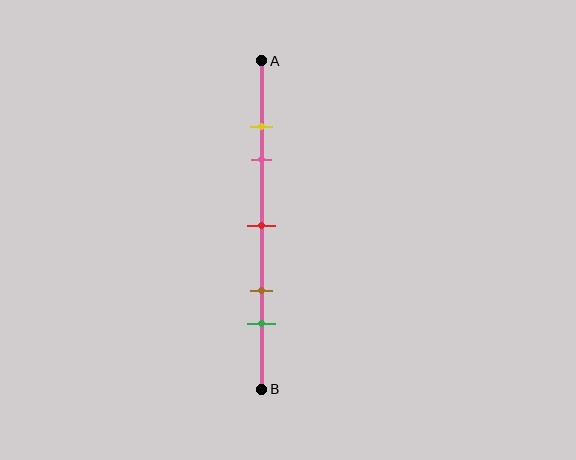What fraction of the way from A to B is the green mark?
The green mark is approximately 80% (0.8) of the way from A to B.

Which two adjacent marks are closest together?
The yellow and pink marks are the closest adjacent pair.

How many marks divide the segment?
There are 5 marks dividing the segment.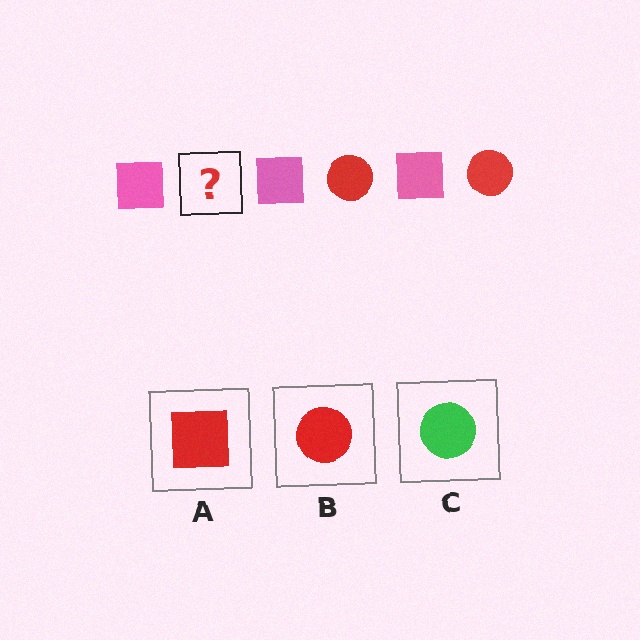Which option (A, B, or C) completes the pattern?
B.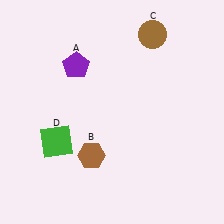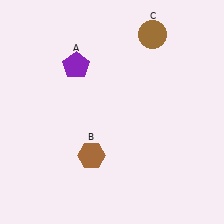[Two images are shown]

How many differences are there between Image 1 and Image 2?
There is 1 difference between the two images.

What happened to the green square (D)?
The green square (D) was removed in Image 2. It was in the bottom-left area of Image 1.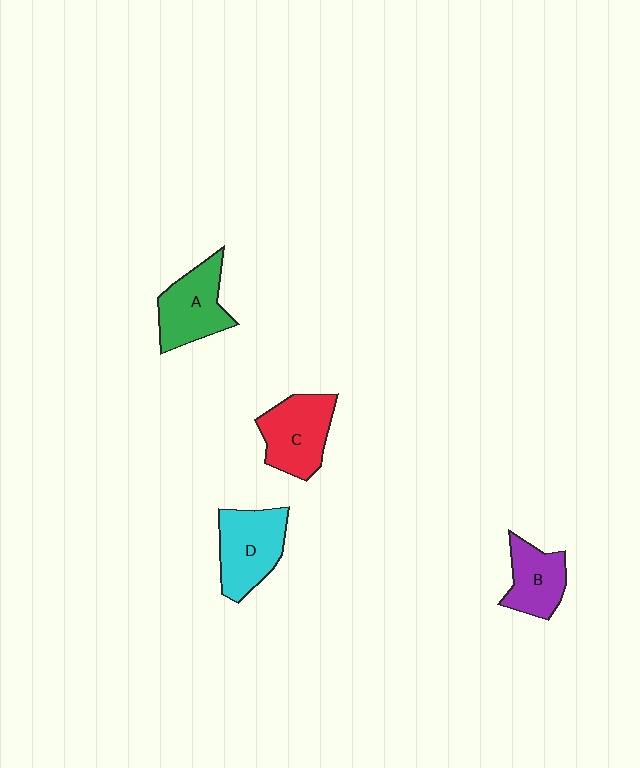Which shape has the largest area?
Shape D (cyan).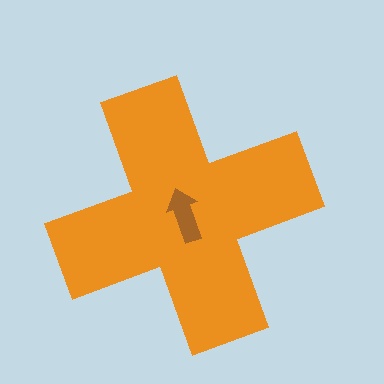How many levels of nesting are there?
2.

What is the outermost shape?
The orange cross.